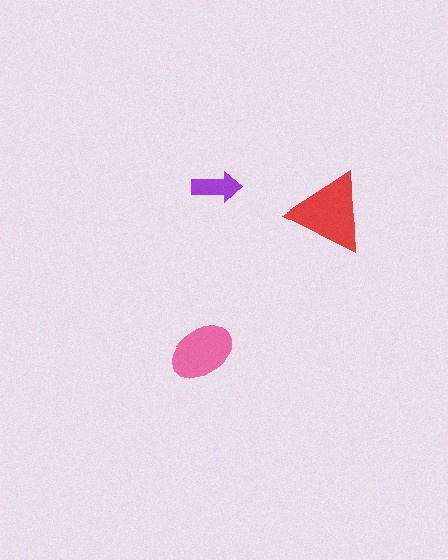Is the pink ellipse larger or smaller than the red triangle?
Smaller.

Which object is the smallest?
The purple arrow.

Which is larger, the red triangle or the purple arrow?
The red triangle.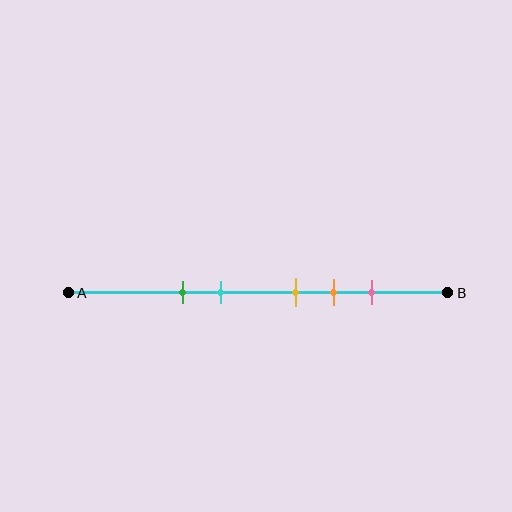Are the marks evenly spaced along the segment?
No, the marks are not evenly spaced.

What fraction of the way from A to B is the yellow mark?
The yellow mark is approximately 60% (0.6) of the way from A to B.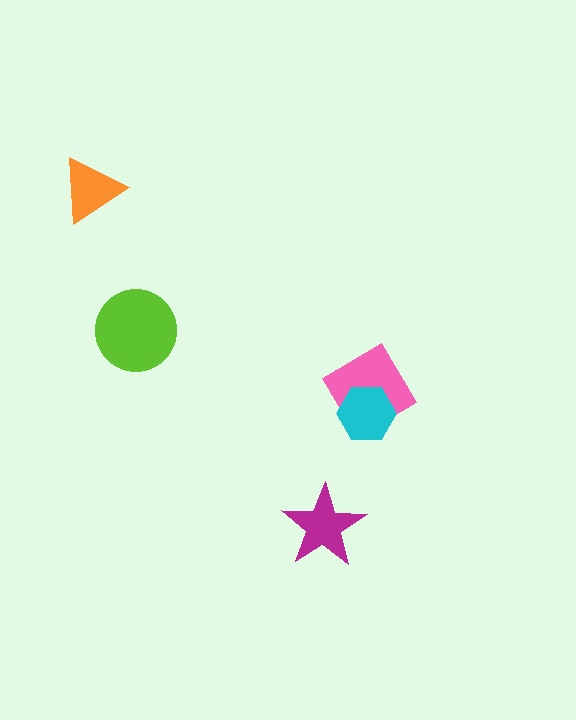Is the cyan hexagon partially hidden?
No, no other shape covers it.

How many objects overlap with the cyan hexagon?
1 object overlaps with the cyan hexagon.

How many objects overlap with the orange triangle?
0 objects overlap with the orange triangle.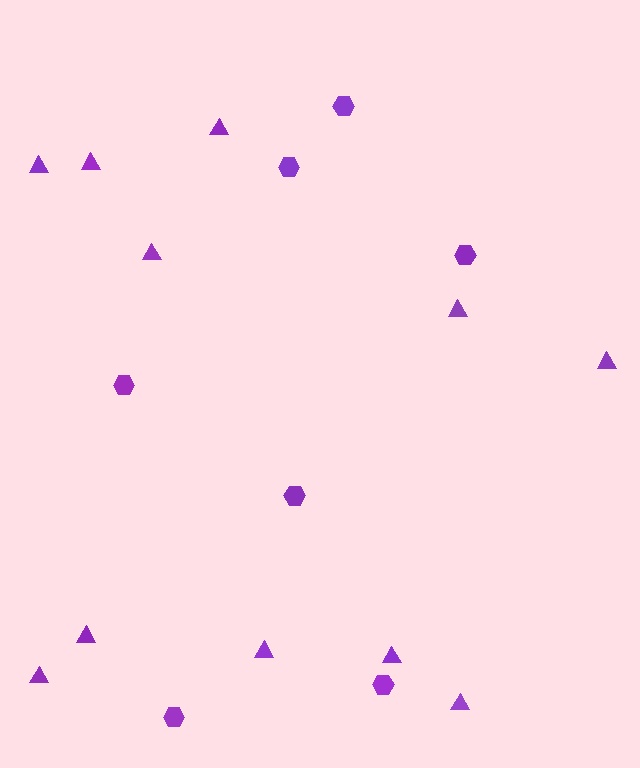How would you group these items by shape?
There are 2 groups: one group of hexagons (7) and one group of triangles (11).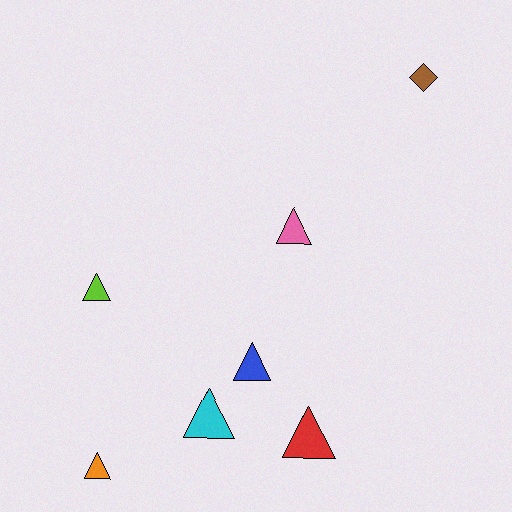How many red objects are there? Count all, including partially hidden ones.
There is 1 red object.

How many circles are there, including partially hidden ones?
There are no circles.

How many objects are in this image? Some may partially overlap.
There are 7 objects.